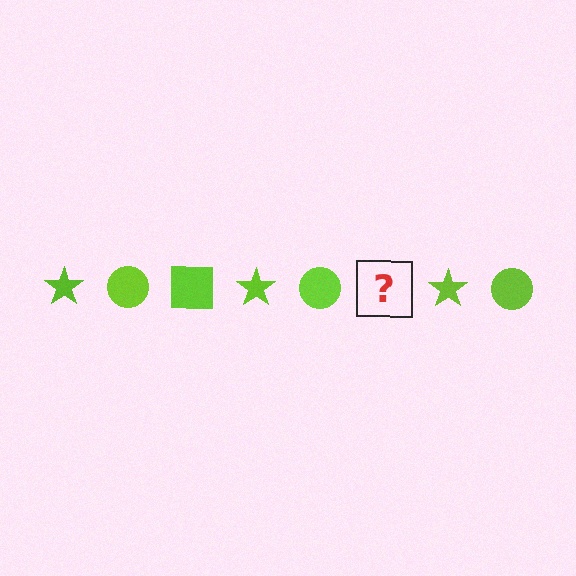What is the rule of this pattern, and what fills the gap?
The rule is that the pattern cycles through star, circle, square shapes in lime. The gap should be filled with a lime square.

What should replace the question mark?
The question mark should be replaced with a lime square.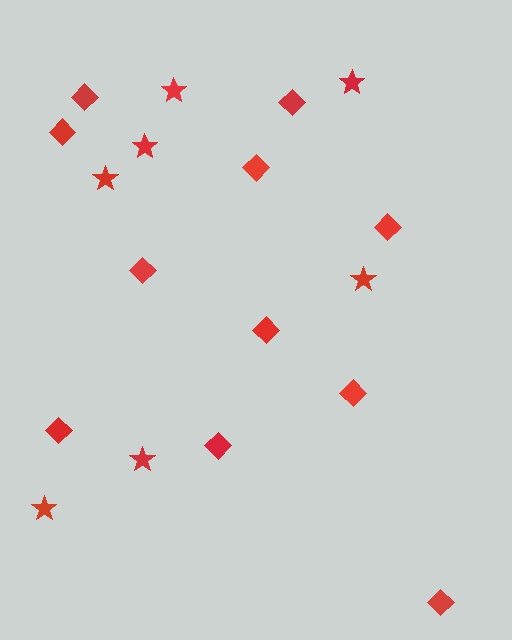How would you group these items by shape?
There are 2 groups: one group of diamonds (11) and one group of stars (7).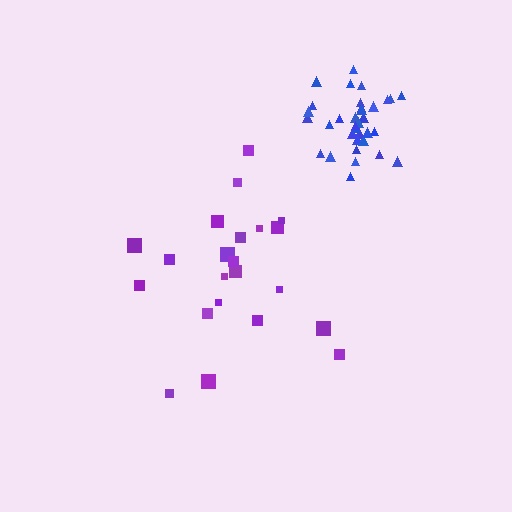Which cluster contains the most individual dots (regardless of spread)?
Blue (34).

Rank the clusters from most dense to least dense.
blue, purple.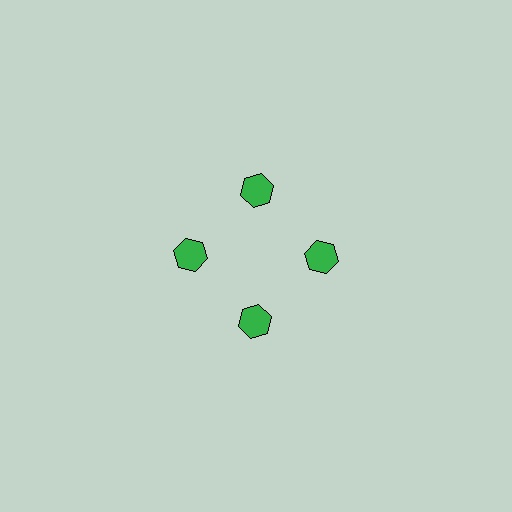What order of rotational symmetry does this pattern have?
This pattern has 4-fold rotational symmetry.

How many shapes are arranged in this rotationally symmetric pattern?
There are 4 shapes, arranged in 4 groups of 1.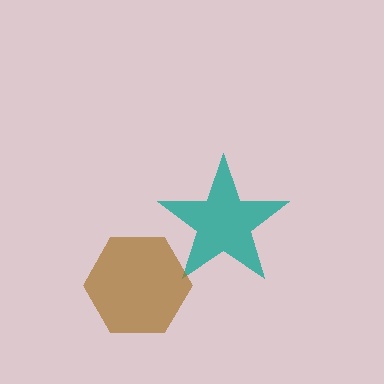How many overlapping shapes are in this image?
There are 2 overlapping shapes in the image.